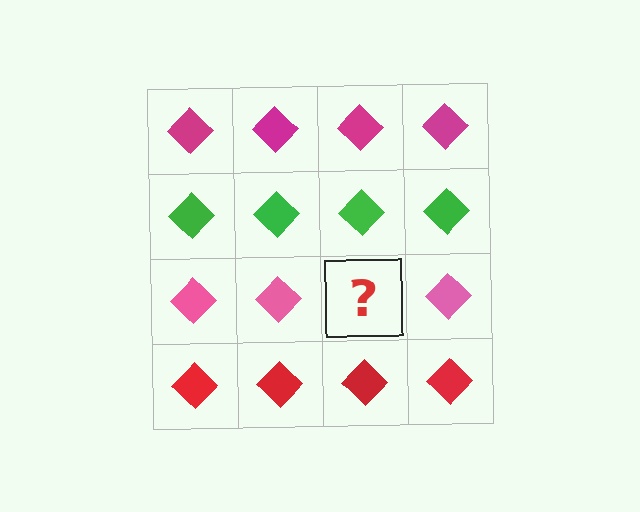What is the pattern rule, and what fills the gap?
The rule is that each row has a consistent color. The gap should be filled with a pink diamond.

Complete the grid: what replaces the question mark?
The question mark should be replaced with a pink diamond.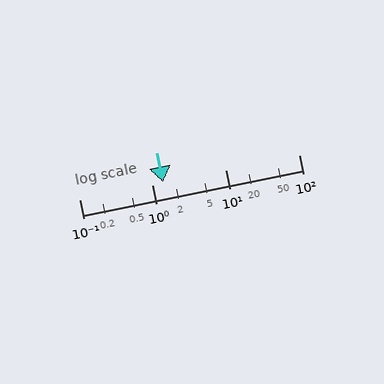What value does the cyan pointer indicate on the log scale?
The pointer indicates approximately 1.4.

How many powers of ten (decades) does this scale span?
The scale spans 3 decades, from 0.1 to 100.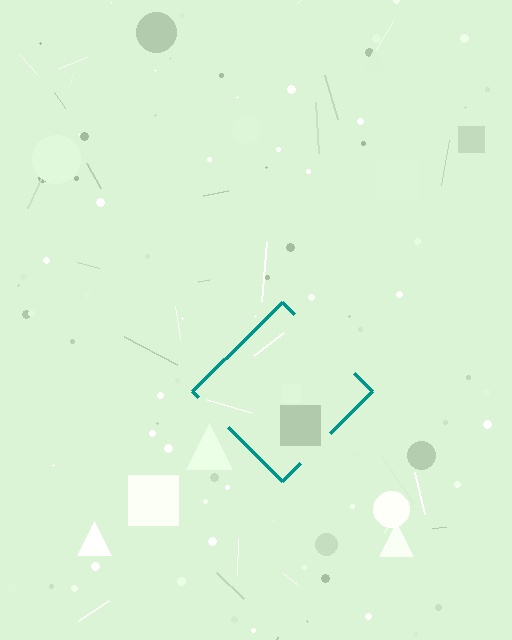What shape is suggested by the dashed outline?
The dashed outline suggests a diamond.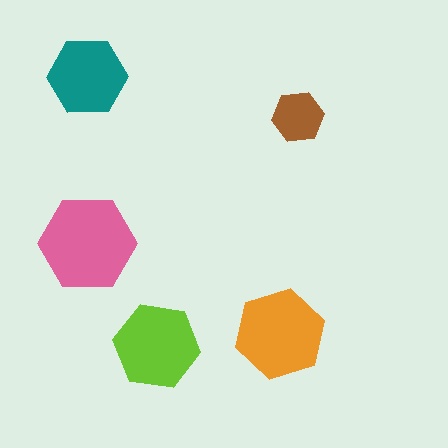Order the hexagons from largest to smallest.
the pink one, the orange one, the lime one, the teal one, the brown one.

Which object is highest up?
The teal hexagon is topmost.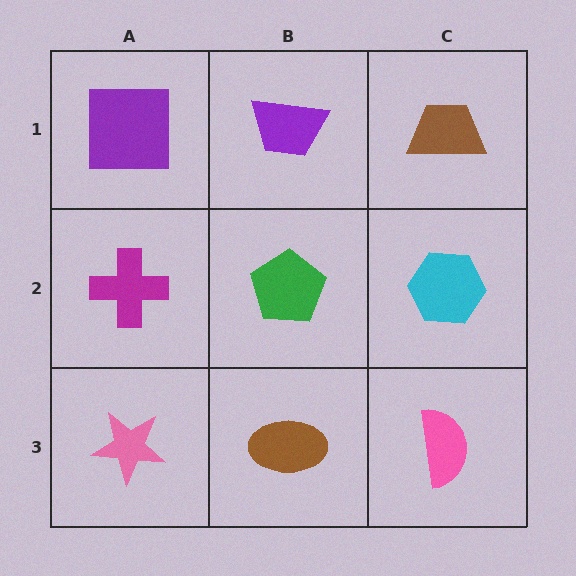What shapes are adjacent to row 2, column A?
A purple square (row 1, column A), a pink star (row 3, column A), a green pentagon (row 2, column B).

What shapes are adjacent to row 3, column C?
A cyan hexagon (row 2, column C), a brown ellipse (row 3, column B).